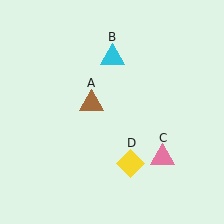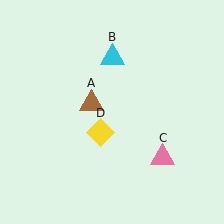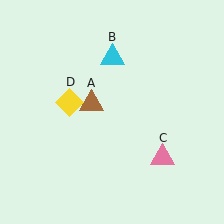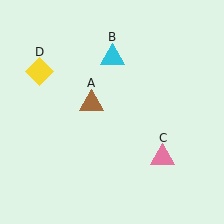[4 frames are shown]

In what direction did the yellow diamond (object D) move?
The yellow diamond (object D) moved up and to the left.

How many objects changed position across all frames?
1 object changed position: yellow diamond (object D).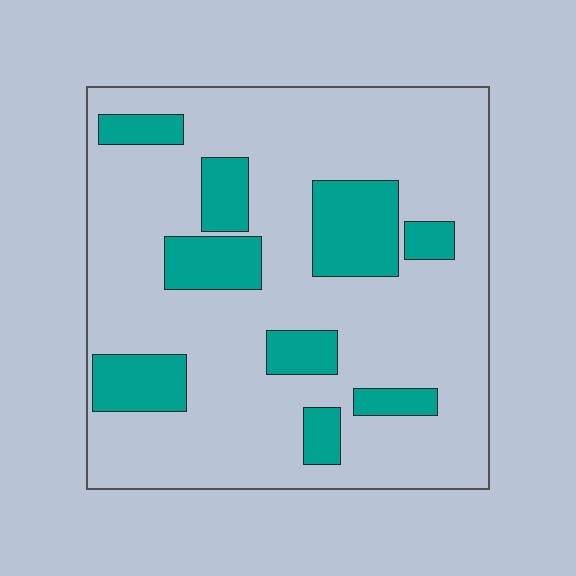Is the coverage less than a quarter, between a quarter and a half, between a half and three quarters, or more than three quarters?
Less than a quarter.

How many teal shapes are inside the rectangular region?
9.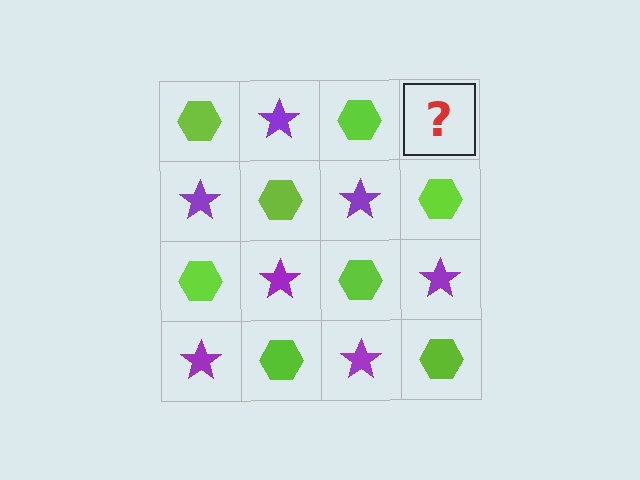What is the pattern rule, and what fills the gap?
The rule is that it alternates lime hexagon and purple star in a checkerboard pattern. The gap should be filled with a purple star.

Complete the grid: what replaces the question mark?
The question mark should be replaced with a purple star.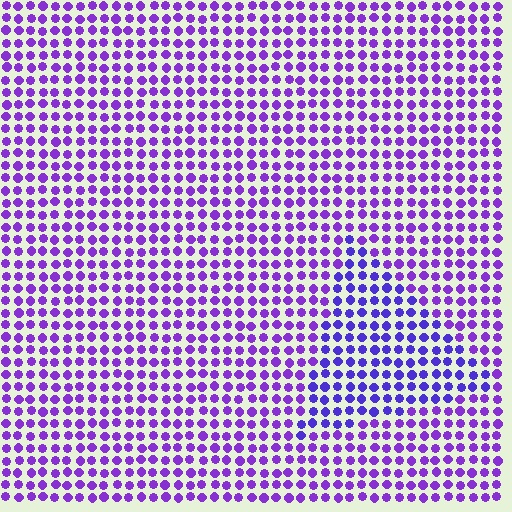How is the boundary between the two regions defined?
The boundary is defined purely by a slight shift in hue (about 22 degrees). Spacing, size, and orientation are identical on both sides.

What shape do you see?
I see a triangle.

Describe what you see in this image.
The image is filled with small purple elements in a uniform arrangement. A triangle-shaped region is visible where the elements are tinted to a slightly different hue, forming a subtle color boundary.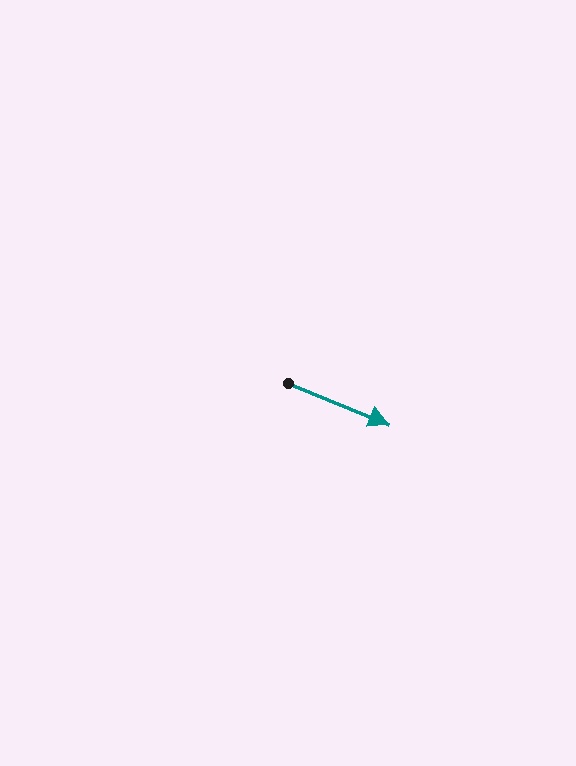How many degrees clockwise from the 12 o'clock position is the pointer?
Approximately 112 degrees.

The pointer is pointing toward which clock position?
Roughly 4 o'clock.